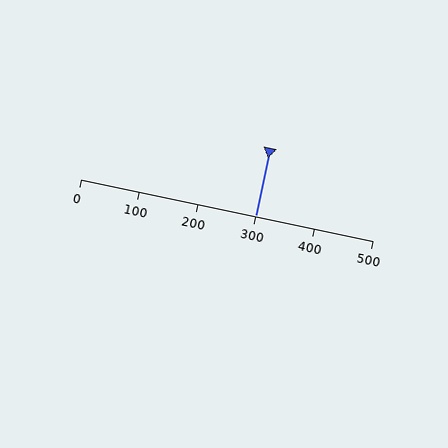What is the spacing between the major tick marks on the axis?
The major ticks are spaced 100 apart.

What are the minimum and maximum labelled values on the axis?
The axis runs from 0 to 500.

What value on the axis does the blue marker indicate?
The marker indicates approximately 300.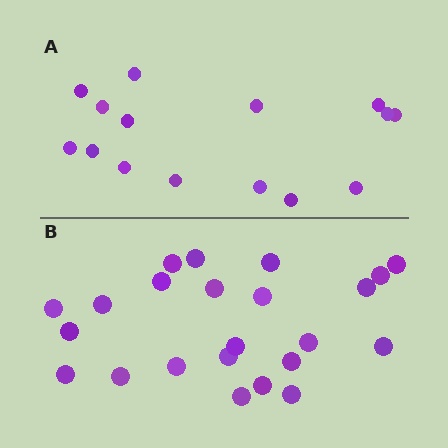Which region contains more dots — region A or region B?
Region B (the bottom region) has more dots.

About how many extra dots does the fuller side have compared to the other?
Region B has roughly 8 or so more dots than region A.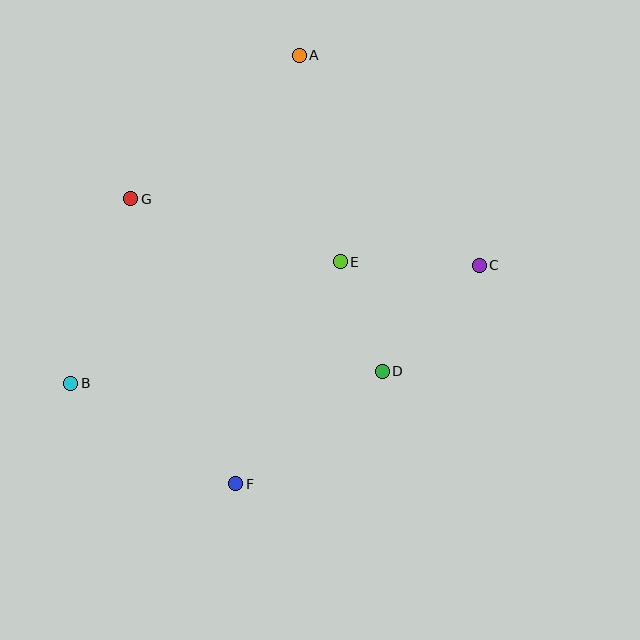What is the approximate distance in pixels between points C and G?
The distance between C and G is approximately 355 pixels.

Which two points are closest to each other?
Points D and E are closest to each other.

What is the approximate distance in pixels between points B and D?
The distance between B and D is approximately 312 pixels.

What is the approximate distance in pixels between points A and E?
The distance between A and E is approximately 210 pixels.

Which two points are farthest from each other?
Points A and F are farthest from each other.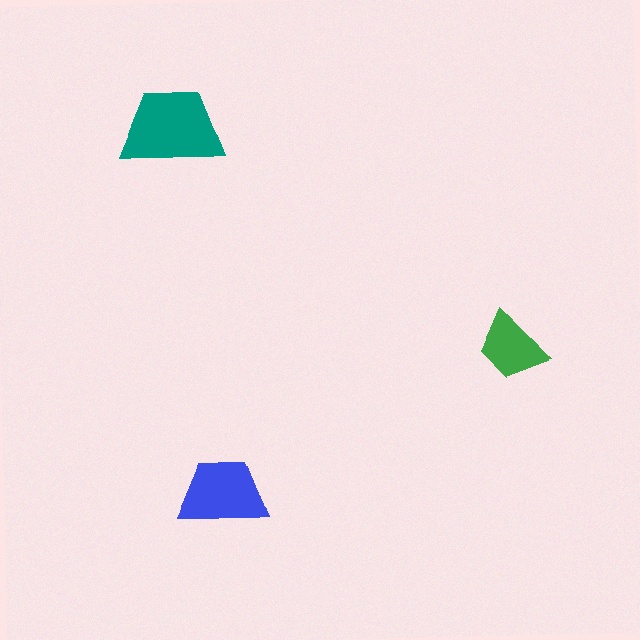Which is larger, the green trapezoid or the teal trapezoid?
The teal one.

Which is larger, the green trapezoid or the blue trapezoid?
The blue one.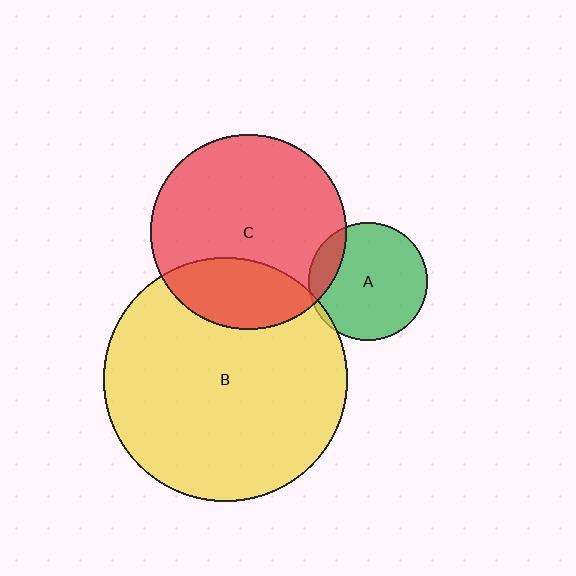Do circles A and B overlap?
Yes.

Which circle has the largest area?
Circle B (yellow).